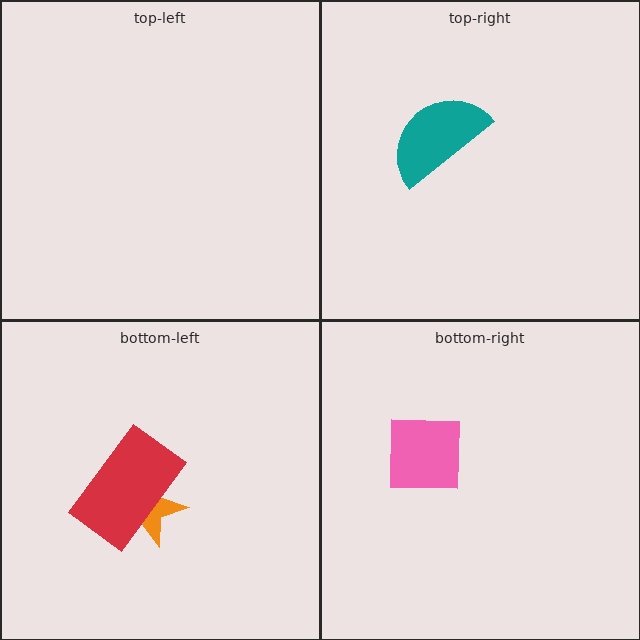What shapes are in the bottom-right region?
The pink square.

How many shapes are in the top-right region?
1.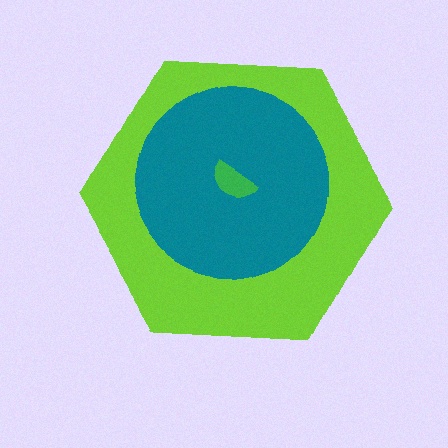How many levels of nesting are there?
3.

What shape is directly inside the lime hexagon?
The teal circle.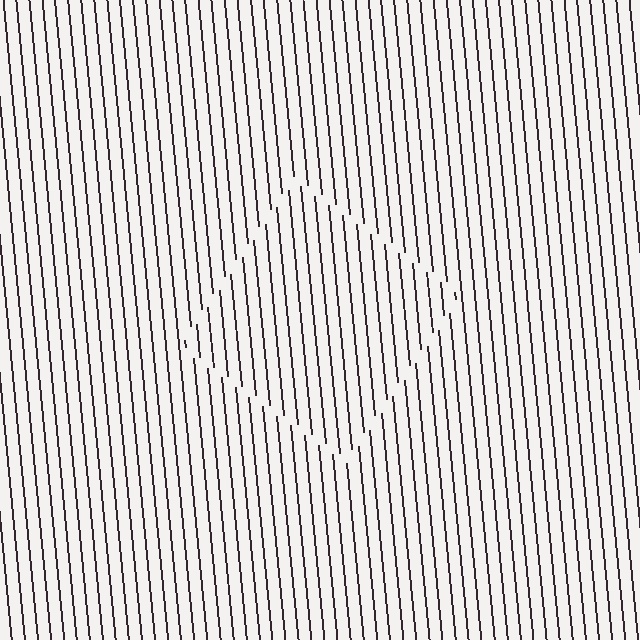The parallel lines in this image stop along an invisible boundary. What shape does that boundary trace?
An illusory square. The interior of the shape contains the same grating, shifted by half a period — the contour is defined by the phase discontinuity where line-ends from the inner and outer gratings abut.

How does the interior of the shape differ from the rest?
The interior of the shape contains the same grating, shifted by half a period — the contour is defined by the phase discontinuity where line-ends from the inner and outer gratings abut.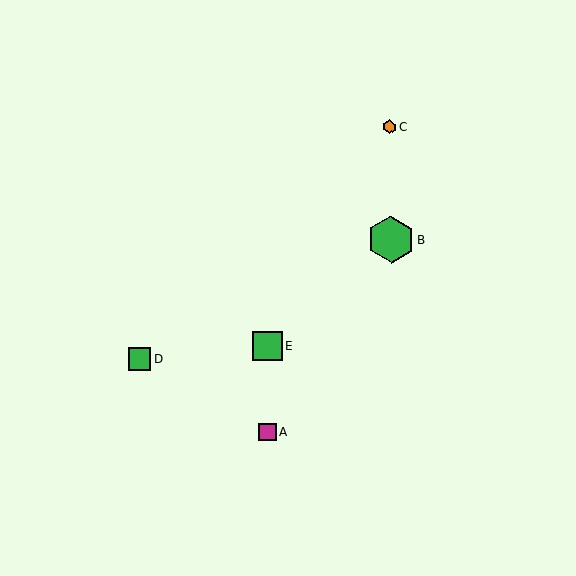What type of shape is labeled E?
Shape E is a green square.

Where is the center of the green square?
The center of the green square is at (267, 346).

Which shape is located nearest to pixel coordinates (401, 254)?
The green hexagon (labeled B) at (391, 240) is nearest to that location.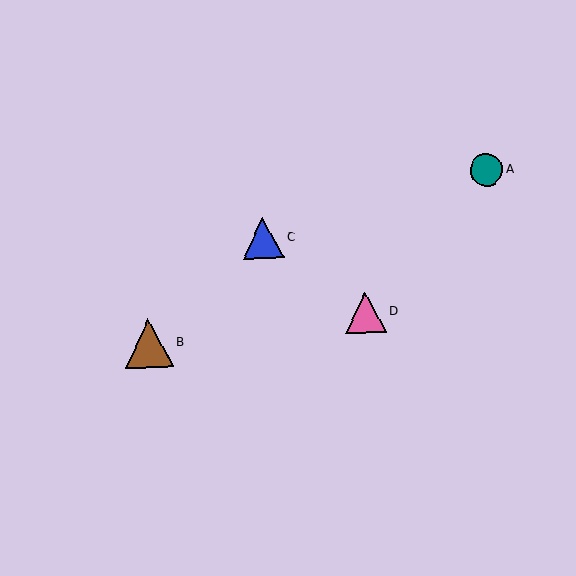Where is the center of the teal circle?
The center of the teal circle is at (486, 170).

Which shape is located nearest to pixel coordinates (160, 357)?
The brown triangle (labeled B) at (149, 343) is nearest to that location.